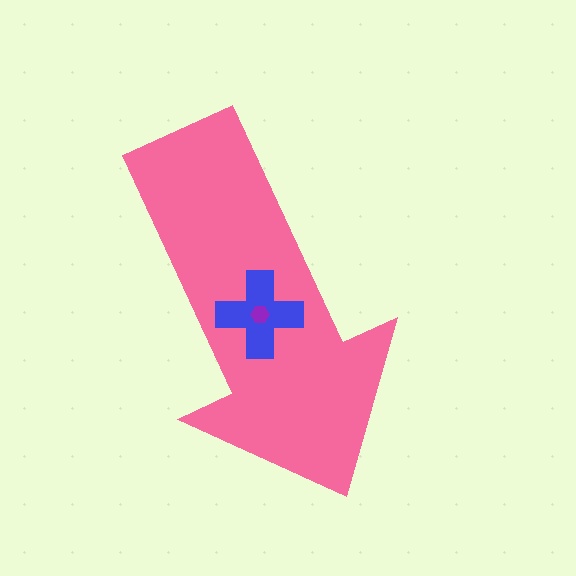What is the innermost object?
The purple hexagon.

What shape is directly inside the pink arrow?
The blue cross.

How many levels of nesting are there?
3.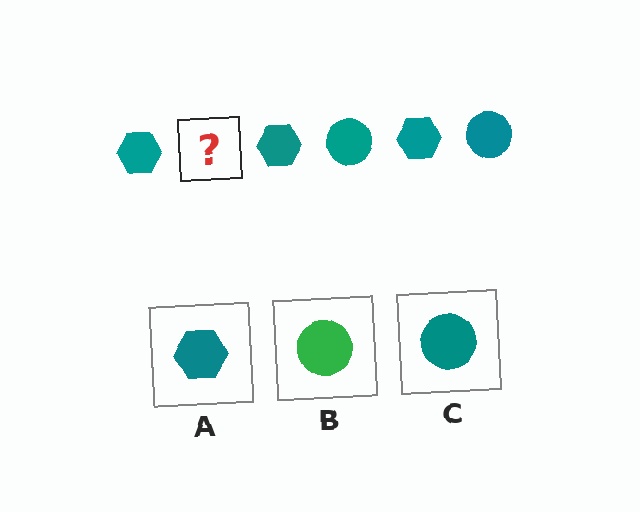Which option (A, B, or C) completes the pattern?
C.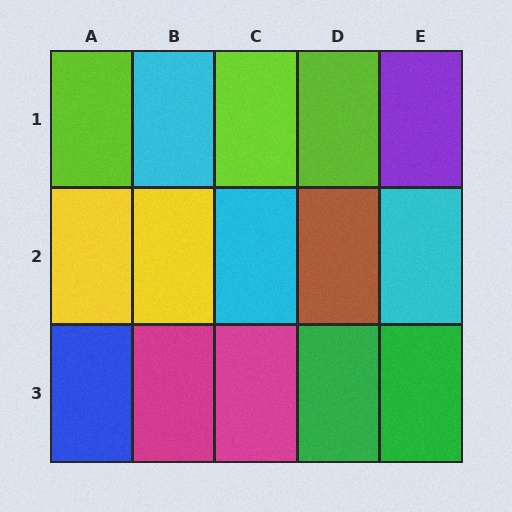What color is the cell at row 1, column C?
Lime.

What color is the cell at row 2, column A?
Yellow.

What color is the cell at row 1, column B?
Cyan.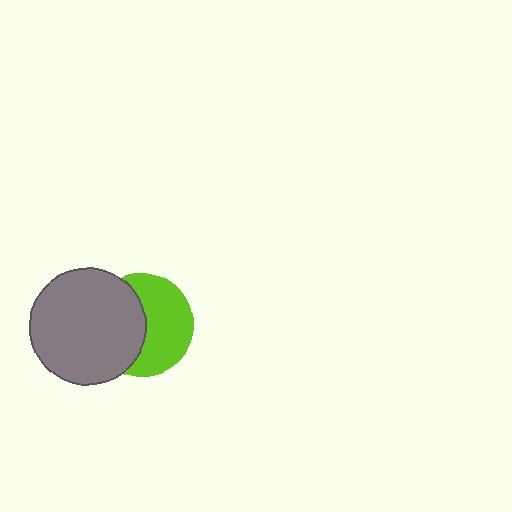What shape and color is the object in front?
The object in front is a gray circle.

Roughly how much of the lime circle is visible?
About half of it is visible (roughly 54%).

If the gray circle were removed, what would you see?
You would see the complete lime circle.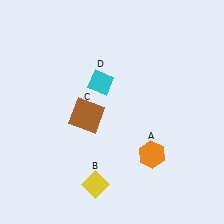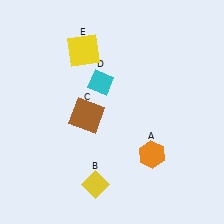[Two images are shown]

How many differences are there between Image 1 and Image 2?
There is 1 difference between the two images.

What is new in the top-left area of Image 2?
A yellow square (E) was added in the top-left area of Image 2.